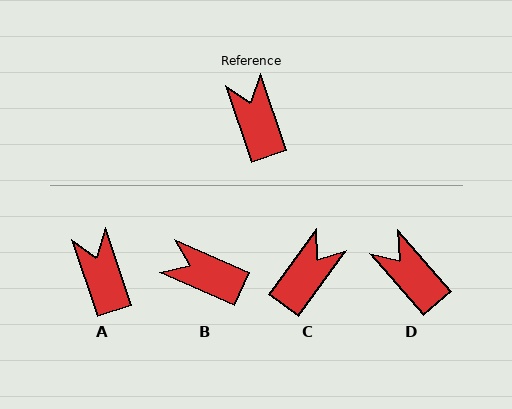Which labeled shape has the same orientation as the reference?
A.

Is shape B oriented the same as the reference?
No, it is off by about 47 degrees.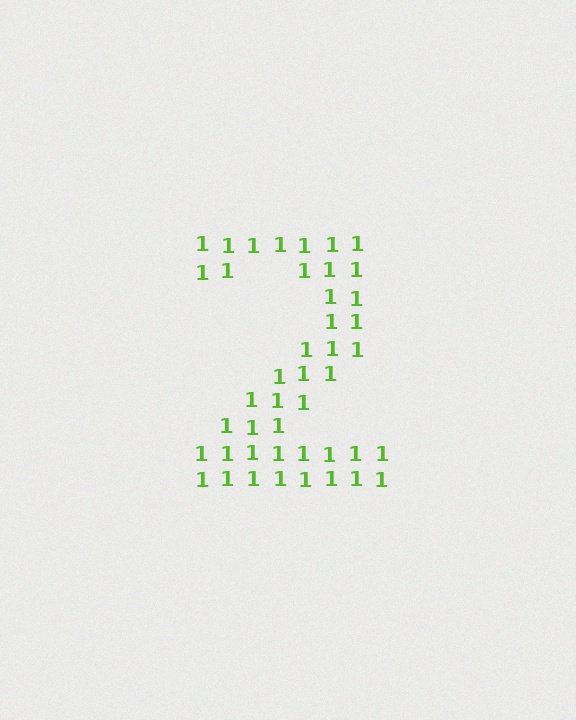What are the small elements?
The small elements are digit 1's.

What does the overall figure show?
The overall figure shows the digit 2.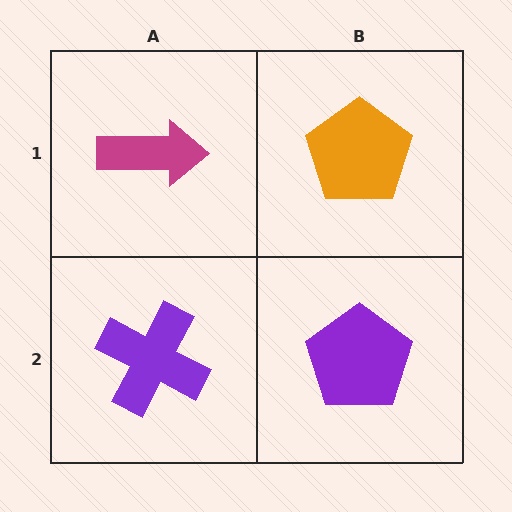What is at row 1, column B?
An orange pentagon.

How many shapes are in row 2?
2 shapes.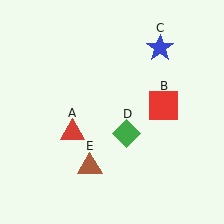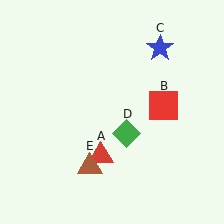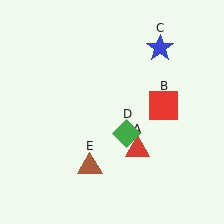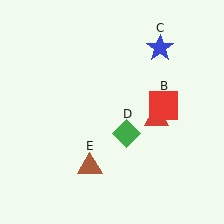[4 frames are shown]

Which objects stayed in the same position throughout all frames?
Red square (object B) and blue star (object C) and green diamond (object D) and brown triangle (object E) remained stationary.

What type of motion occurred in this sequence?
The red triangle (object A) rotated counterclockwise around the center of the scene.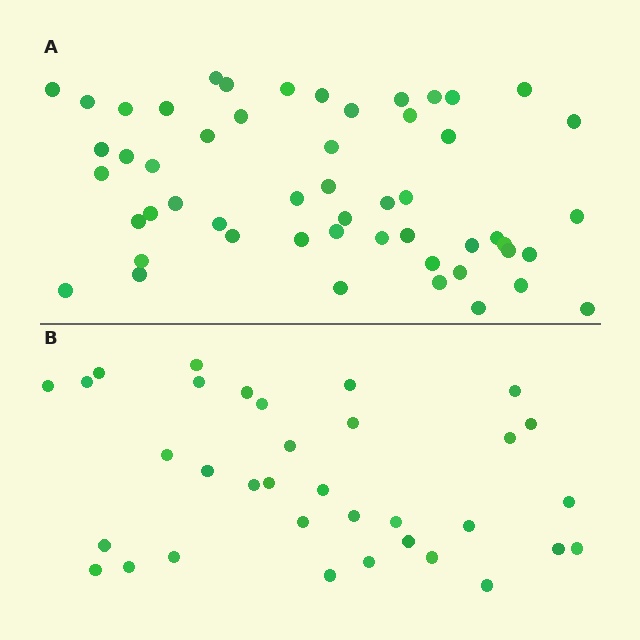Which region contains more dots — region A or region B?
Region A (the top region) has more dots.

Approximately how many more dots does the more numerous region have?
Region A has approximately 20 more dots than region B.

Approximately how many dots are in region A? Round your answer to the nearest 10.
About 50 dots. (The exact count is 53, which rounds to 50.)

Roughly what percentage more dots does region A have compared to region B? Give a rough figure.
About 55% more.